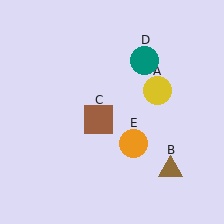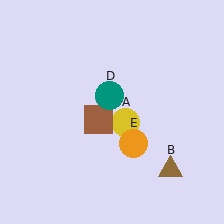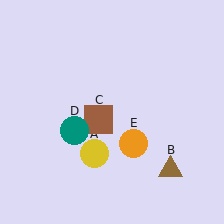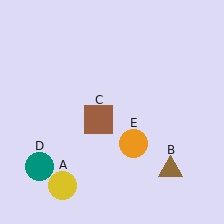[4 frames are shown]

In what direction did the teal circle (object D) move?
The teal circle (object D) moved down and to the left.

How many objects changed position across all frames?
2 objects changed position: yellow circle (object A), teal circle (object D).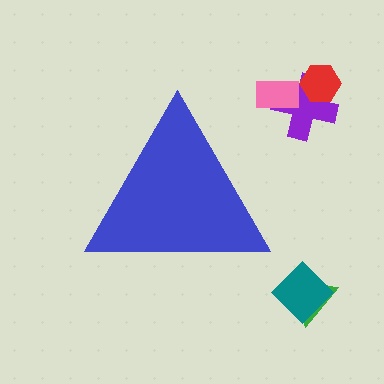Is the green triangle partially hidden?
No, the green triangle is fully visible.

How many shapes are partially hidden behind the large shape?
0 shapes are partially hidden.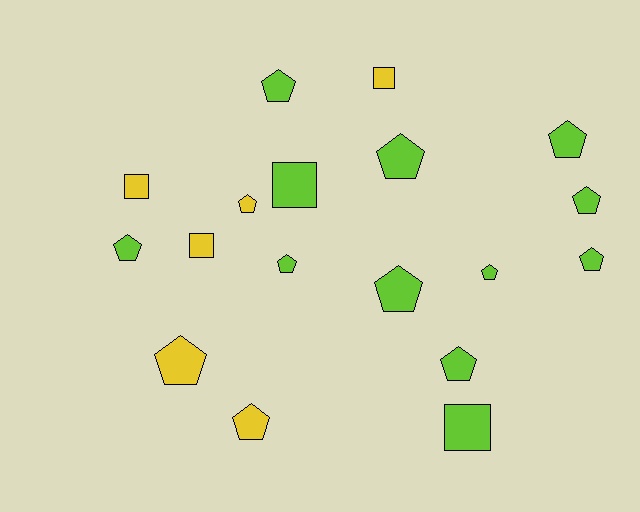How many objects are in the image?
There are 18 objects.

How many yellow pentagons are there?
There are 3 yellow pentagons.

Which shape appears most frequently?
Pentagon, with 13 objects.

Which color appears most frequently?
Lime, with 12 objects.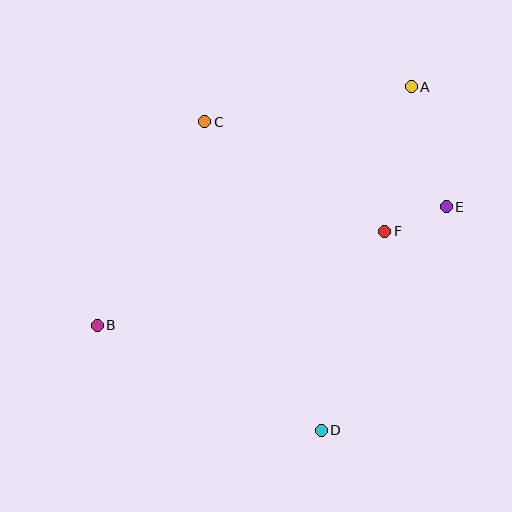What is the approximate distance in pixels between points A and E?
The distance between A and E is approximately 125 pixels.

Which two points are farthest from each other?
Points A and B are farthest from each other.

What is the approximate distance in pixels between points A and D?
The distance between A and D is approximately 355 pixels.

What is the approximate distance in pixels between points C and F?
The distance between C and F is approximately 211 pixels.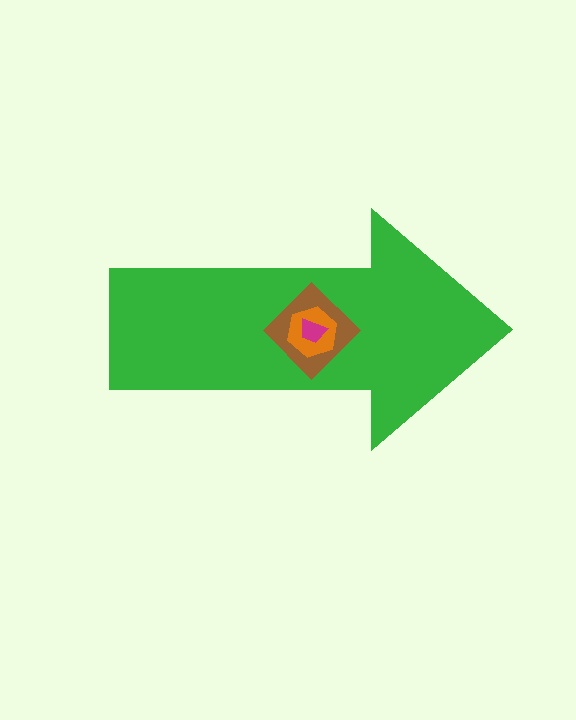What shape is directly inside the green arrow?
The brown diamond.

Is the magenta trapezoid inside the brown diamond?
Yes.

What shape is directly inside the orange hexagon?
The magenta trapezoid.